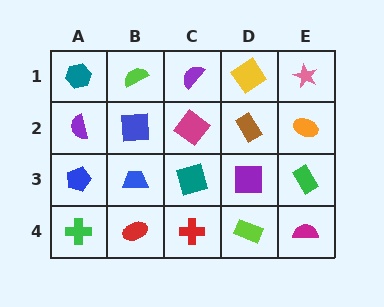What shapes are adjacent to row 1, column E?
An orange ellipse (row 2, column E), a yellow diamond (row 1, column D).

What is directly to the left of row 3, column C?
A blue trapezoid.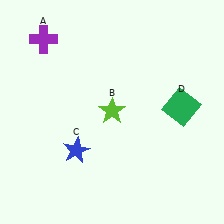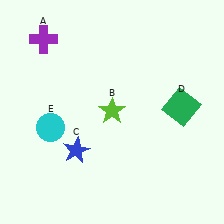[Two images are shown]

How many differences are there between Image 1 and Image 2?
There is 1 difference between the two images.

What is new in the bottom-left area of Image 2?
A cyan circle (E) was added in the bottom-left area of Image 2.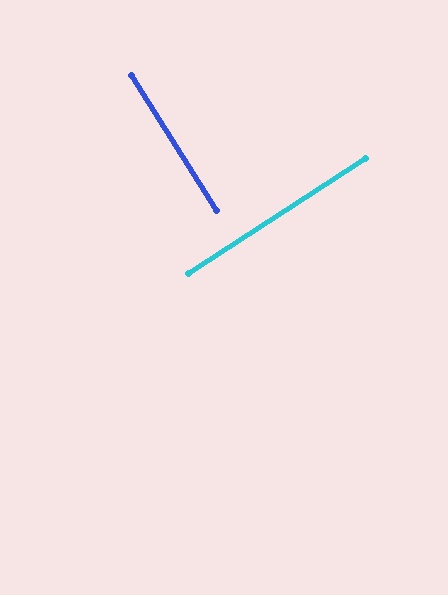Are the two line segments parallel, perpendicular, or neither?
Perpendicular — they meet at approximately 89°.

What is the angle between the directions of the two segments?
Approximately 89 degrees.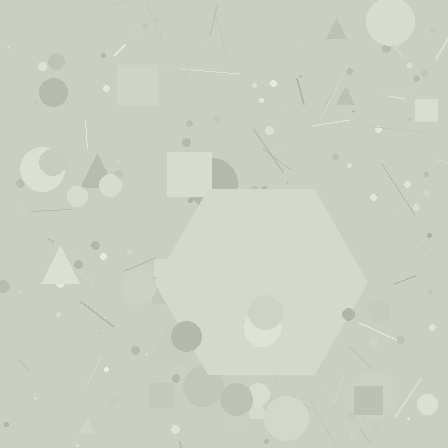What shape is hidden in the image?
A hexagon is hidden in the image.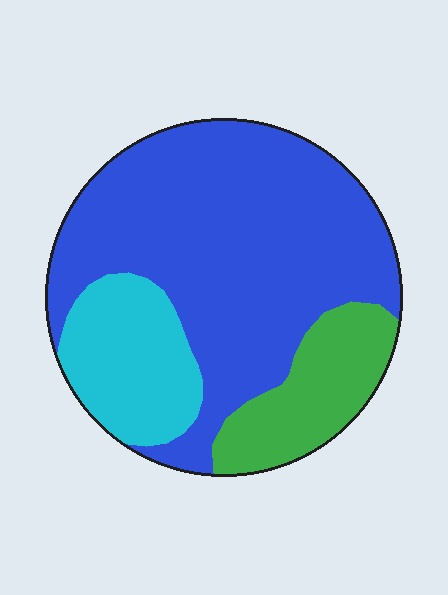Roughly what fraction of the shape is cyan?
Cyan covers around 20% of the shape.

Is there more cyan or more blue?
Blue.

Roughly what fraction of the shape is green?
Green covers 17% of the shape.